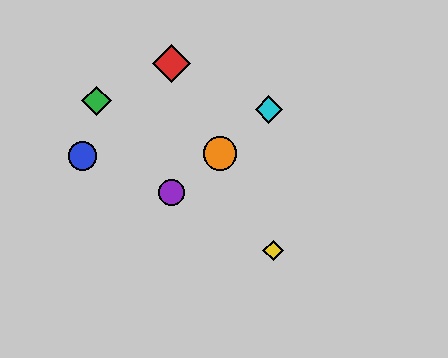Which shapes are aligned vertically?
The red diamond, the purple circle are aligned vertically.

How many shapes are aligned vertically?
2 shapes (the red diamond, the purple circle) are aligned vertically.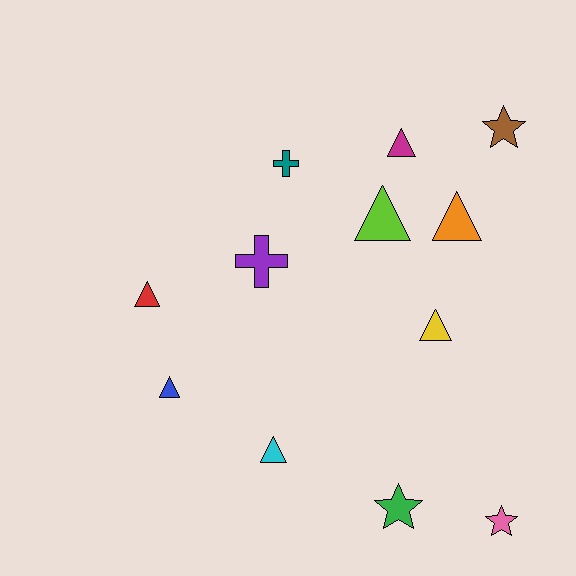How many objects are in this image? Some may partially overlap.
There are 12 objects.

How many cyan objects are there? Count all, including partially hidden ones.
There is 1 cyan object.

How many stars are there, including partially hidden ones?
There are 3 stars.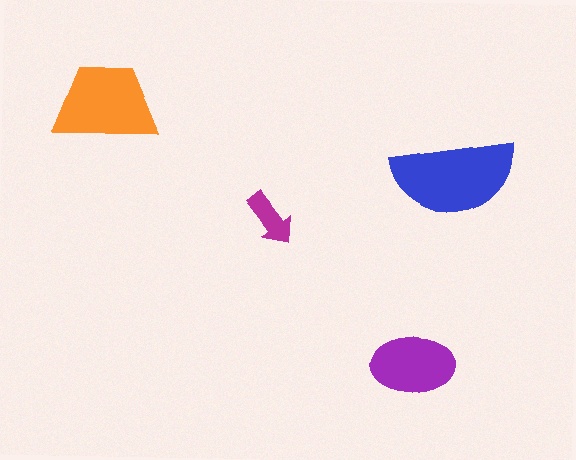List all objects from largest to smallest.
The blue semicircle, the orange trapezoid, the purple ellipse, the magenta arrow.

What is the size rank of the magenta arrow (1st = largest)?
4th.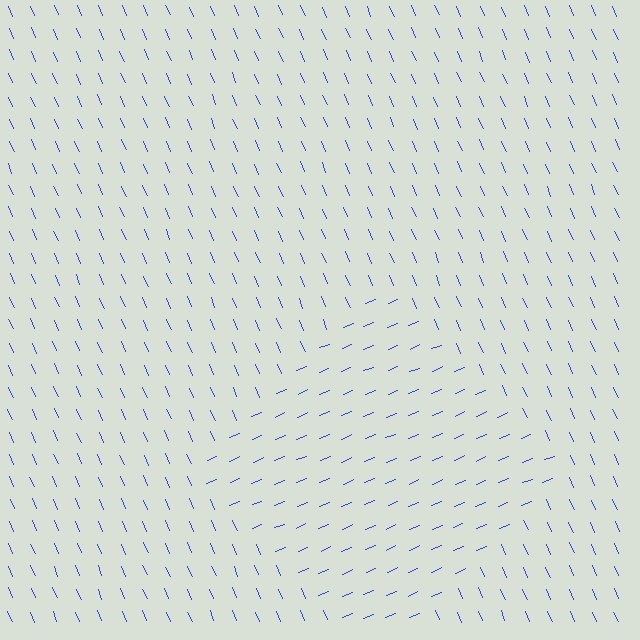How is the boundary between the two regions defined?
The boundary is defined purely by a change in line orientation (approximately 90 degrees difference). All lines are the same color and thickness.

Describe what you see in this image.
The image is filled with small blue line segments. A diamond region in the image has lines oriented differently from the surrounding lines, creating a visible texture boundary.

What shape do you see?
I see a diamond.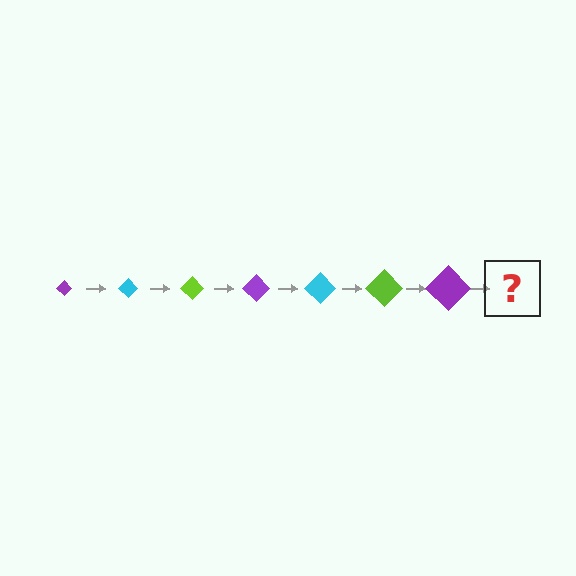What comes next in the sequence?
The next element should be a cyan diamond, larger than the previous one.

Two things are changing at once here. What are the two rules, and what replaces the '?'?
The two rules are that the diamond grows larger each step and the color cycles through purple, cyan, and lime. The '?' should be a cyan diamond, larger than the previous one.